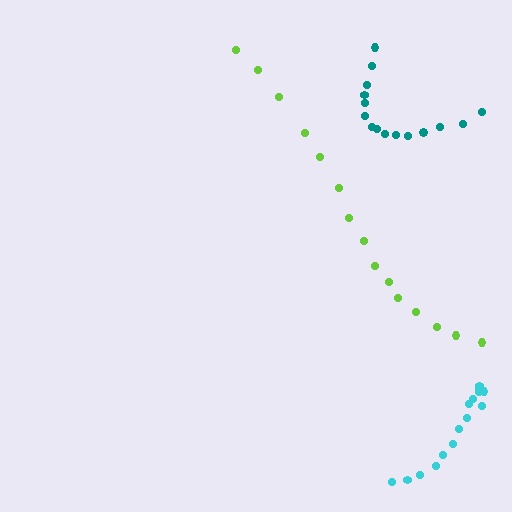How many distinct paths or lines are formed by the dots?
There are 3 distinct paths.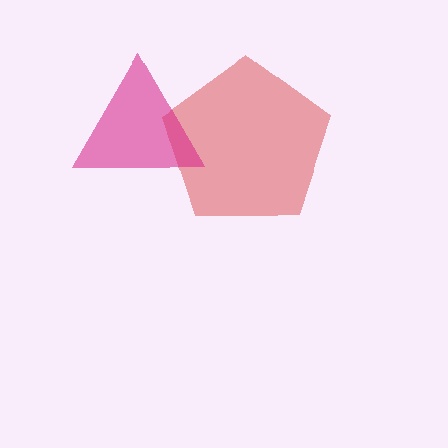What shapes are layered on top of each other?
The layered shapes are: a red pentagon, a magenta triangle.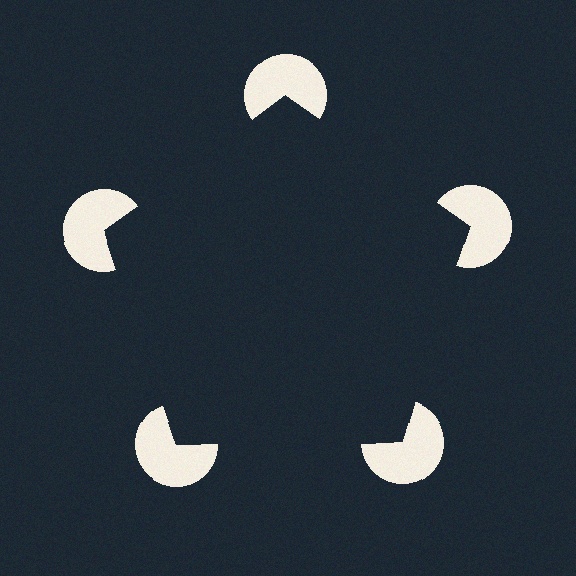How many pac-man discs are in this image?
There are 5 — one at each vertex of the illusory pentagon.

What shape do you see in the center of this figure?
An illusory pentagon — its edges are inferred from the aligned wedge cuts in the pac-man discs, not physically drawn.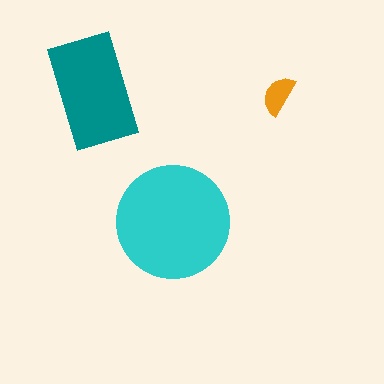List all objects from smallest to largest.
The orange semicircle, the teal rectangle, the cyan circle.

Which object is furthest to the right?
The orange semicircle is rightmost.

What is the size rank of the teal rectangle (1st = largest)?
2nd.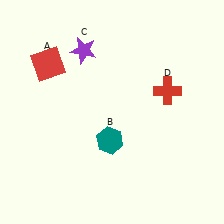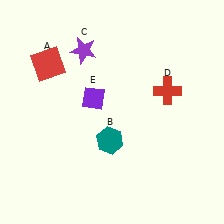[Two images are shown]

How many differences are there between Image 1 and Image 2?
There is 1 difference between the two images.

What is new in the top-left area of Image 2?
A purple diamond (E) was added in the top-left area of Image 2.